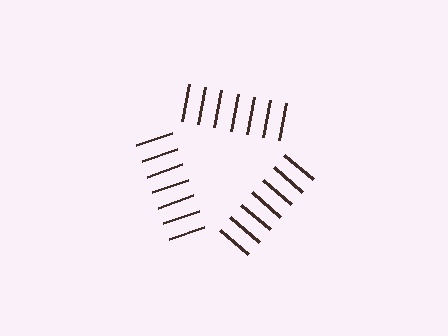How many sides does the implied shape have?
3 sides — the line-ends trace a triangle.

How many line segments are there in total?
21 — 7 along each of the 3 edges.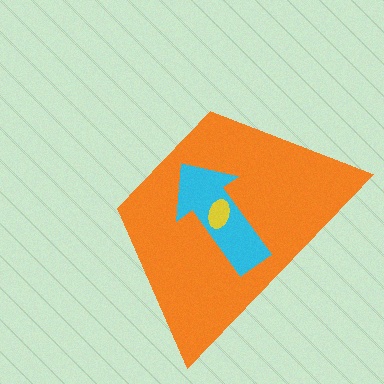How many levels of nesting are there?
3.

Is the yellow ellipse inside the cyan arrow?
Yes.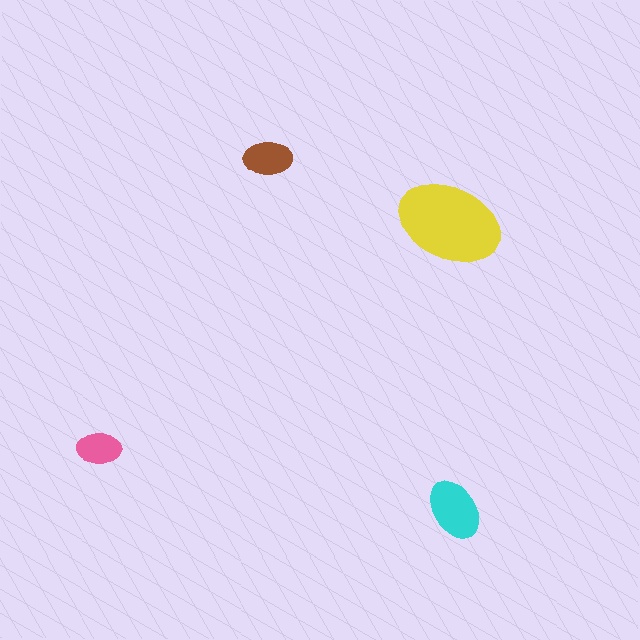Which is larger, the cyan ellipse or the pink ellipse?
The cyan one.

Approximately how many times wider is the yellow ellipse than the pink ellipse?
About 2.5 times wider.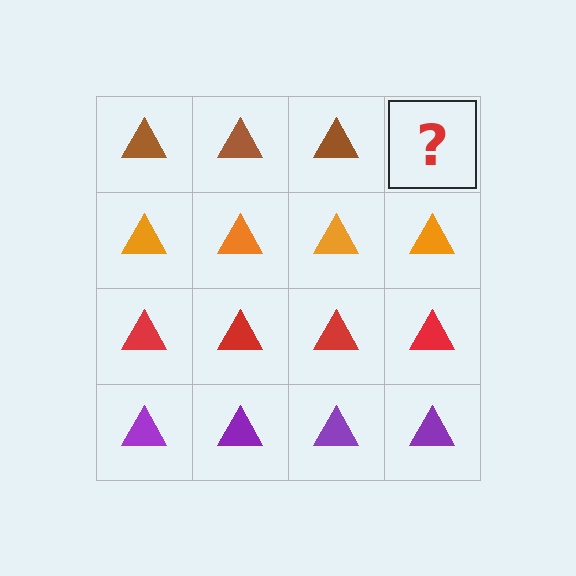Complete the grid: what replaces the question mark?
The question mark should be replaced with a brown triangle.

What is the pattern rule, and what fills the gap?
The rule is that each row has a consistent color. The gap should be filled with a brown triangle.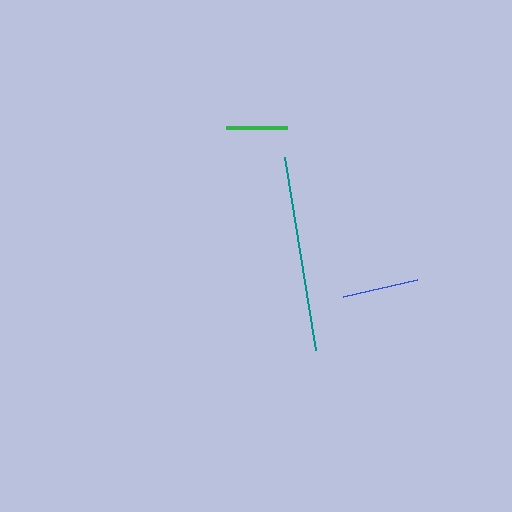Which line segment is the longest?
The teal line is the longest at approximately 195 pixels.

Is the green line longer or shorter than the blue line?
The blue line is longer than the green line.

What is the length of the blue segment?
The blue segment is approximately 75 pixels long.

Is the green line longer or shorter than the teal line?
The teal line is longer than the green line.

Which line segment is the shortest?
The green line is the shortest at approximately 62 pixels.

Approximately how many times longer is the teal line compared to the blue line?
The teal line is approximately 2.6 times the length of the blue line.